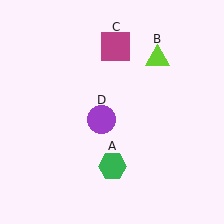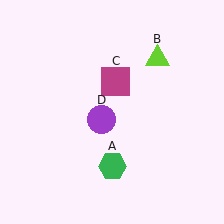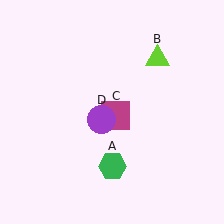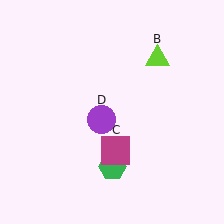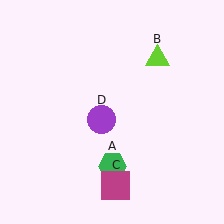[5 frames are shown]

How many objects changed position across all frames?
1 object changed position: magenta square (object C).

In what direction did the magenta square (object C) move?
The magenta square (object C) moved down.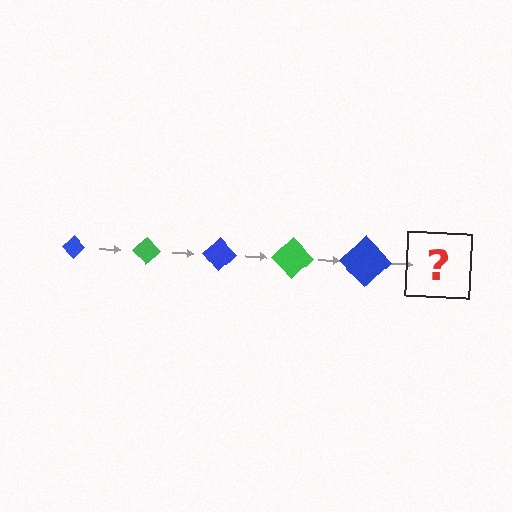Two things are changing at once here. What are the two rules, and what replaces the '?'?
The two rules are that the diamond grows larger each step and the color cycles through blue and green. The '?' should be a green diamond, larger than the previous one.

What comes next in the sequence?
The next element should be a green diamond, larger than the previous one.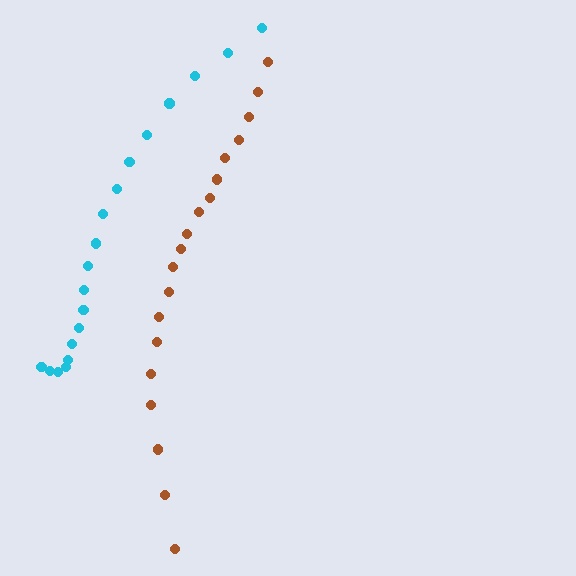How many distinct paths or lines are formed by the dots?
There are 2 distinct paths.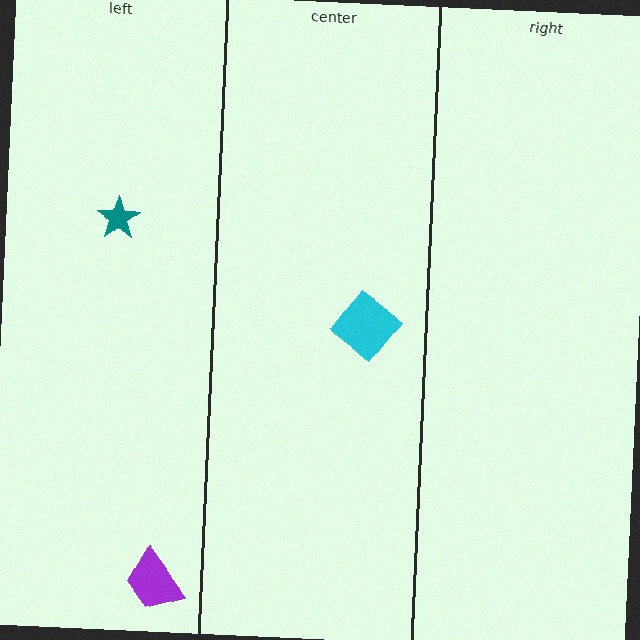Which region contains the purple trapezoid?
The left region.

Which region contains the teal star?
The left region.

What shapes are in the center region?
The cyan diamond.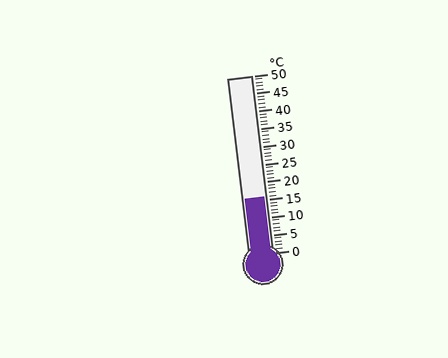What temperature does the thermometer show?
The thermometer shows approximately 16°C.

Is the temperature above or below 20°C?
The temperature is below 20°C.